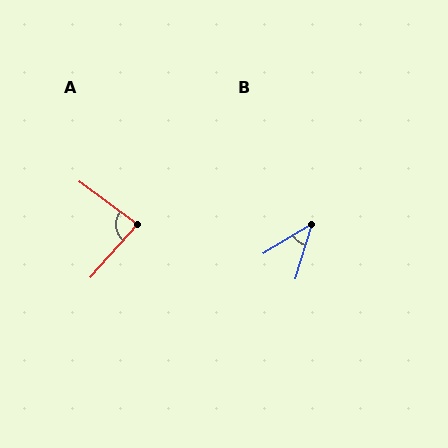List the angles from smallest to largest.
B (41°), A (84°).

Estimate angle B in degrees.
Approximately 41 degrees.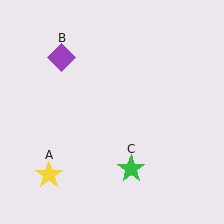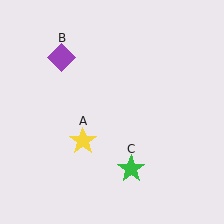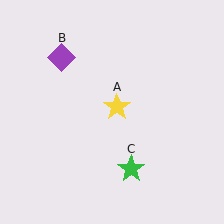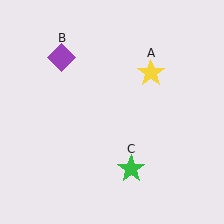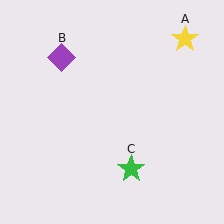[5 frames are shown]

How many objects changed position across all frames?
1 object changed position: yellow star (object A).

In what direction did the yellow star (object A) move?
The yellow star (object A) moved up and to the right.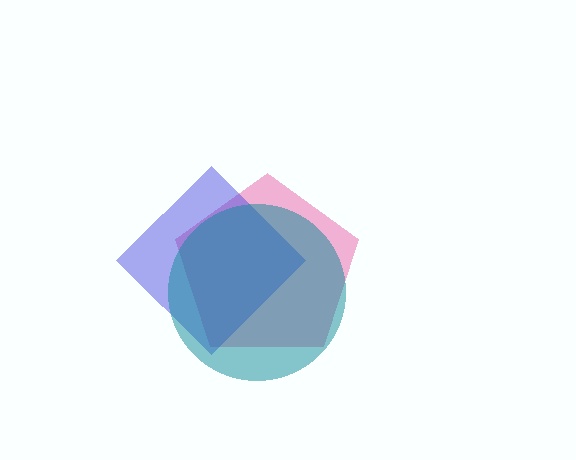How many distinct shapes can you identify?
There are 3 distinct shapes: a pink pentagon, a blue diamond, a teal circle.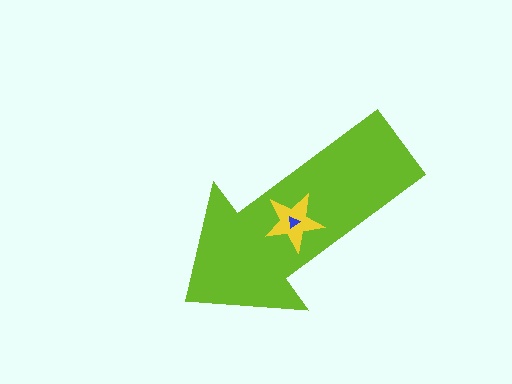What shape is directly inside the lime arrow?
The yellow star.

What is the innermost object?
The blue triangle.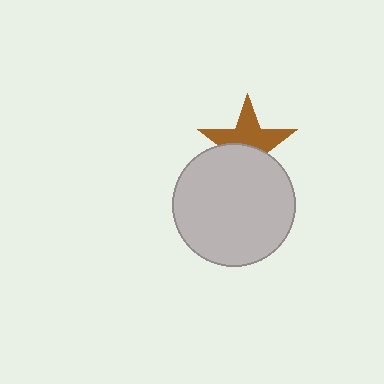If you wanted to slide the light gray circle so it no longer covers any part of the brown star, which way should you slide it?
Slide it down — that is the most direct way to separate the two shapes.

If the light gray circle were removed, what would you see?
You would see the complete brown star.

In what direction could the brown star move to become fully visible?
The brown star could move up. That would shift it out from behind the light gray circle entirely.